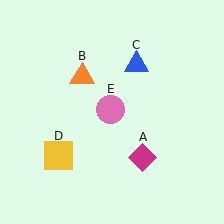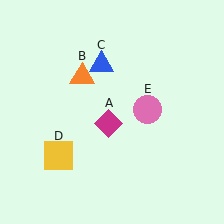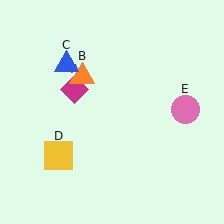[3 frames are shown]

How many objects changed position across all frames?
3 objects changed position: magenta diamond (object A), blue triangle (object C), pink circle (object E).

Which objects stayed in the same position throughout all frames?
Orange triangle (object B) and yellow square (object D) remained stationary.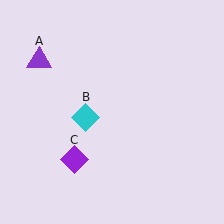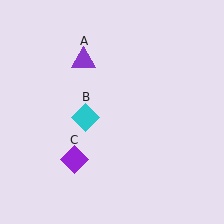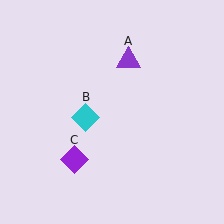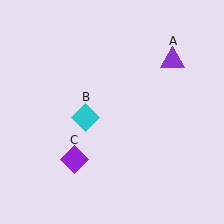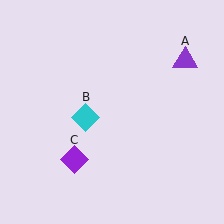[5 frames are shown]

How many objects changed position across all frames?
1 object changed position: purple triangle (object A).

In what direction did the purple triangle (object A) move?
The purple triangle (object A) moved right.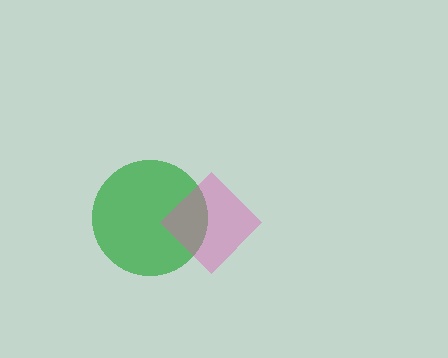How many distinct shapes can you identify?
There are 2 distinct shapes: a green circle, a pink diamond.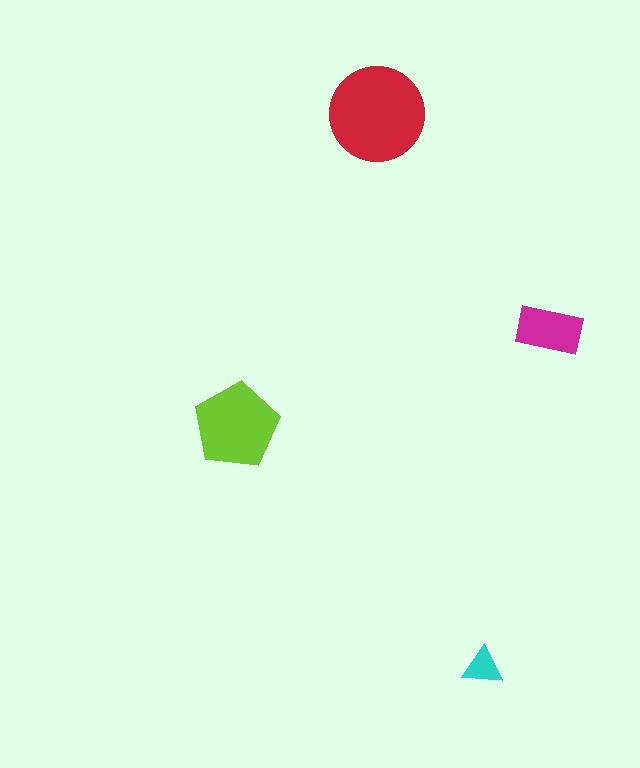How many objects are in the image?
There are 4 objects in the image.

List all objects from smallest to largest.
The cyan triangle, the magenta rectangle, the lime pentagon, the red circle.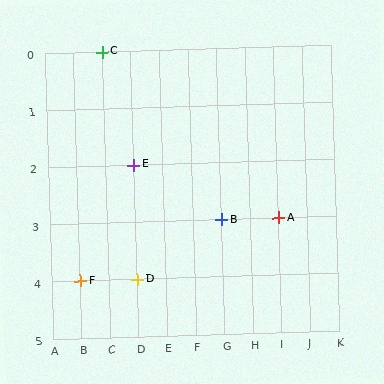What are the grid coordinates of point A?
Point A is at grid coordinates (I, 3).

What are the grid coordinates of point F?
Point F is at grid coordinates (B, 4).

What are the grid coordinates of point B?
Point B is at grid coordinates (G, 3).